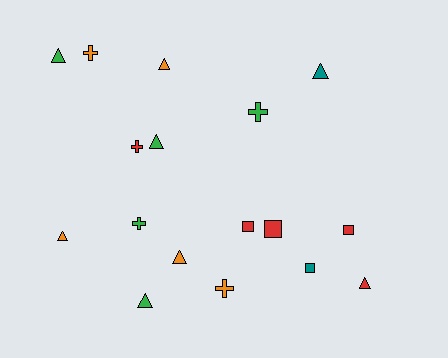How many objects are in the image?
There are 17 objects.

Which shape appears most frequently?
Triangle, with 8 objects.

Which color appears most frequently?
Orange, with 5 objects.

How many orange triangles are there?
There are 3 orange triangles.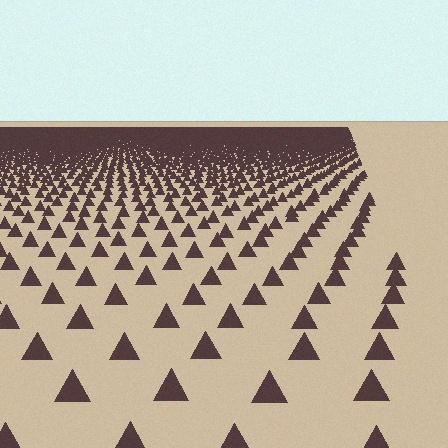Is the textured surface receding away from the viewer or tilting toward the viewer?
The surface is receding away from the viewer. Texture elements get smaller and denser toward the top.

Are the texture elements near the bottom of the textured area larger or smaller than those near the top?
Larger. Near the bottom, elements are closer to the viewer and appear at a bigger on-screen size.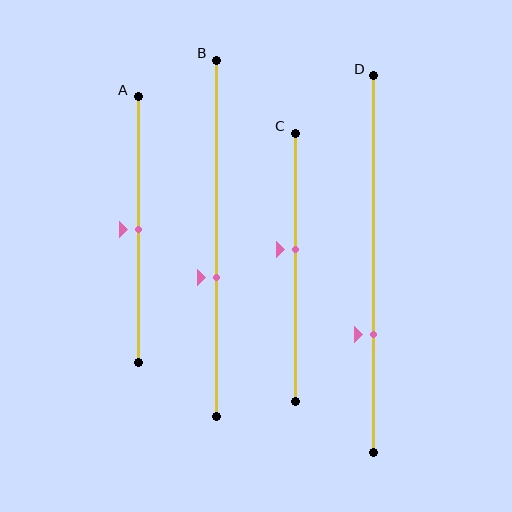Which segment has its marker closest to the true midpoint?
Segment A has its marker closest to the true midpoint.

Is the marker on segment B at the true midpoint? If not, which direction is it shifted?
No, the marker on segment B is shifted downward by about 11% of the segment length.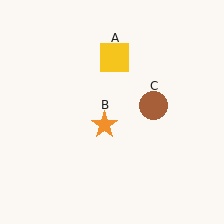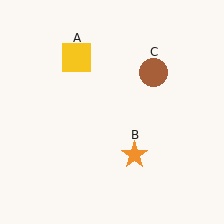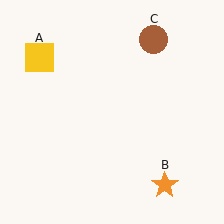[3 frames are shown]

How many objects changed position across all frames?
3 objects changed position: yellow square (object A), orange star (object B), brown circle (object C).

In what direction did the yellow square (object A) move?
The yellow square (object A) moved left.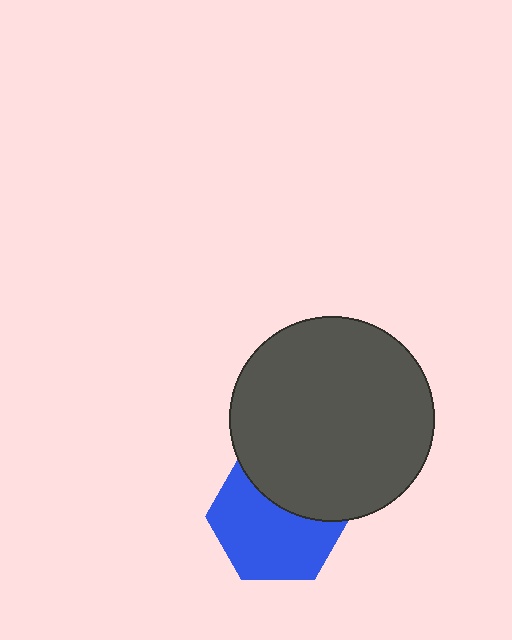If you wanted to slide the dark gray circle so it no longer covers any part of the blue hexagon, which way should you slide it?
Slide it up — that is the most direct way to separate the two shapes.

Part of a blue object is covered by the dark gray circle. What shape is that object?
It is a hexagon.